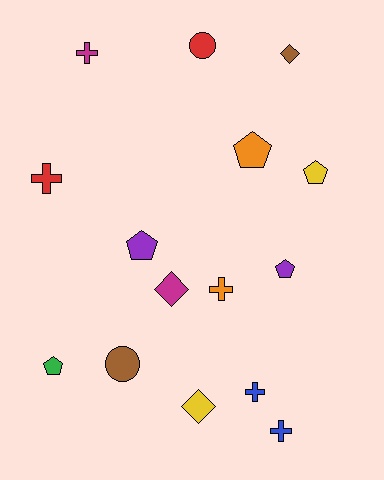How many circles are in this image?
There are 2 circles.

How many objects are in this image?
There are 15 objects.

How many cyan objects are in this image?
There are no cyan objects.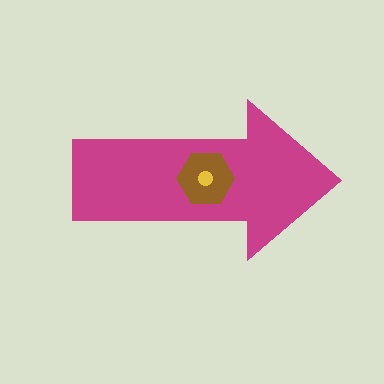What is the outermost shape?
The magenta arrow.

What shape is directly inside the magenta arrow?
The brown hexagon.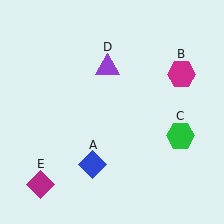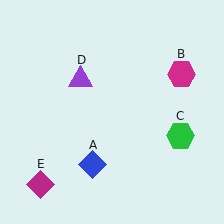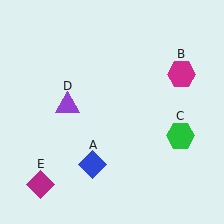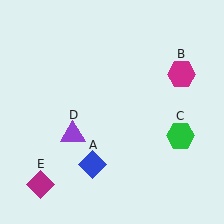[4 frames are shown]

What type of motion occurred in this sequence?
The purple triangle (object D) rotated counterclockwise around the center of the scene.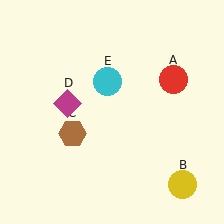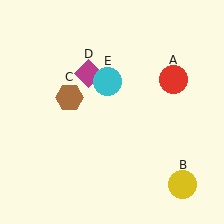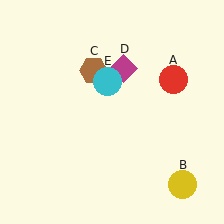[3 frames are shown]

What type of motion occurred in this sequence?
The brown hexagon (object C), magenta diamond (object D) rotated clockwise around the center of the scene.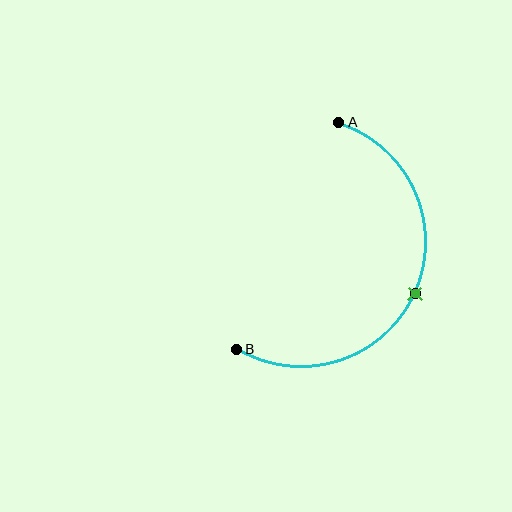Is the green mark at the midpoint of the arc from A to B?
Yes. The green mark lies on the arc at equal arc-length from both A and B — it is the arc midpoint.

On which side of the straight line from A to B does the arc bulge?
The arc bulges to the right of the straight line connecting A and B.